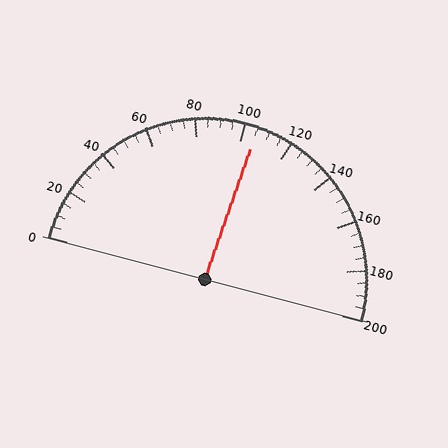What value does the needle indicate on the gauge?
The needle indicates approximately 105.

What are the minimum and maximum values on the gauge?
The gauge ranges from 0 to 200.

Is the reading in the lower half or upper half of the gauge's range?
The reading is in the upper half of the range (0 to 200).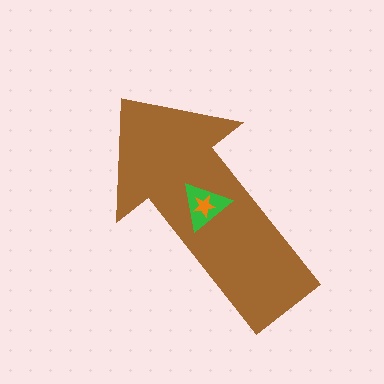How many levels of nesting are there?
3.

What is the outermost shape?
The brown arrow.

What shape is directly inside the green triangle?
The orange star.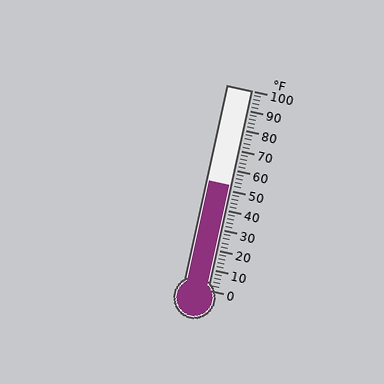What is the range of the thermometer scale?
The thermometer scale ranges from 0°F to 100°F.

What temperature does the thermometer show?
The thermometer shows approximately 52°F.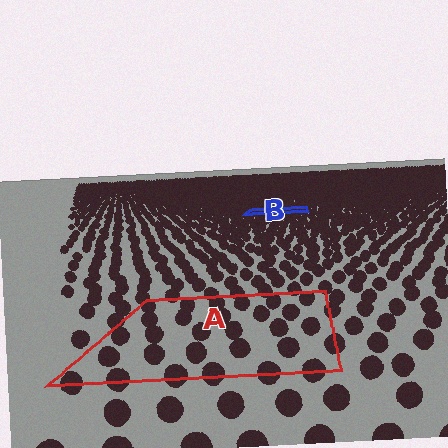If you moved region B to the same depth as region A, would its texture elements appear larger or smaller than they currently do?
They would appear larger. At a closer depth, the same texture elements are projected at a bigger on-screen size.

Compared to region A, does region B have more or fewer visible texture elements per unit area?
Region B has more texture elements per unit area — they are packed more densely because it is farther away.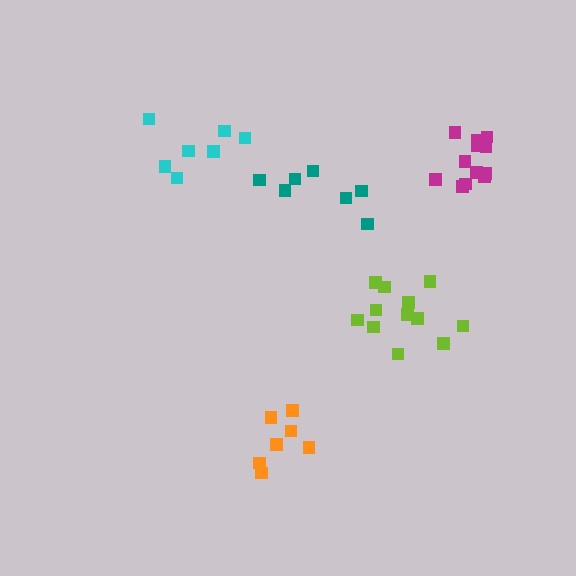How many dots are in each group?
Group 1: 7 dots, Group 2: 7 dots, Group 3: 12 dots, Group 4: 13 dots, Group 5: 7 dots (46 total).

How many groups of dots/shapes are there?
There are 5 groups.